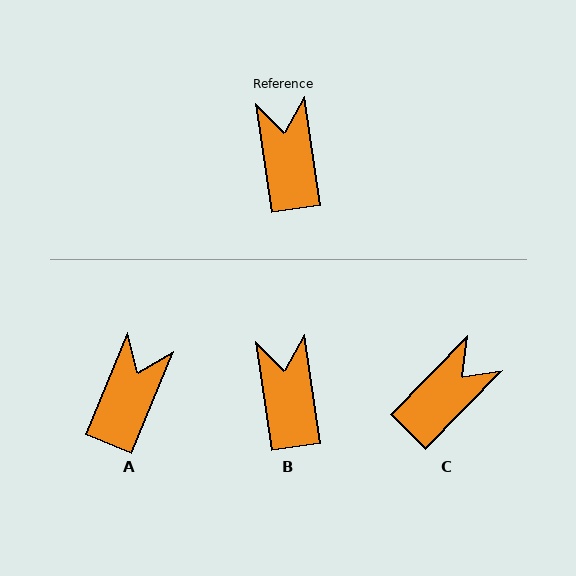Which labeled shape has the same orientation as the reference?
B.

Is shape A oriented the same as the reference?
No, it is off by about 30 degrees.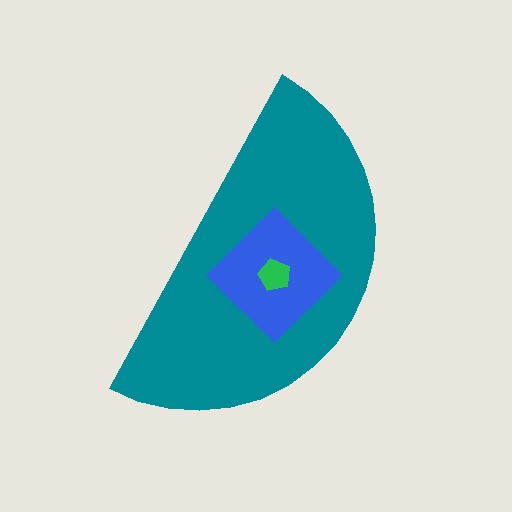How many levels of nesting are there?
3.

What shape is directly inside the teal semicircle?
The blue diamond.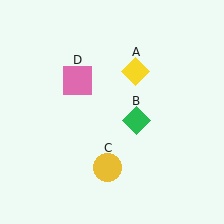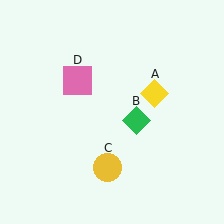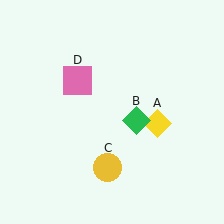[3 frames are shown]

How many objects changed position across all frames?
1 object changed position: yellow diamond (object A).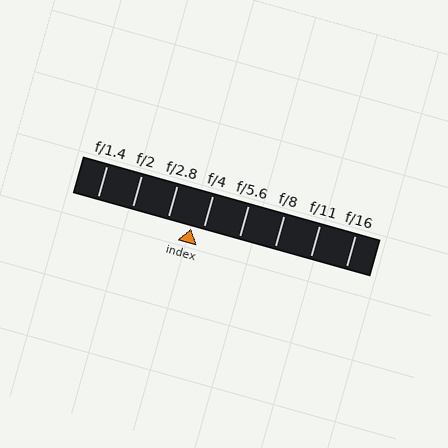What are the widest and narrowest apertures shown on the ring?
The widest aperture shown is f/1.4 and the narrowest is f/16.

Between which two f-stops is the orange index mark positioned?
The index mark is between f/2.8 and f/4.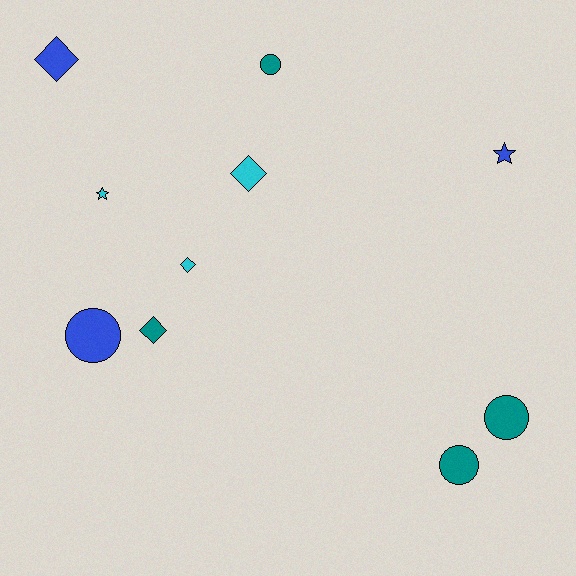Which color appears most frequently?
Teal, with 4 objects.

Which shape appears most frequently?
Circle, with 4 objects.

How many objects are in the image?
There are 10 objects.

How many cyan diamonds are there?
There are 2 cyan diamonds.